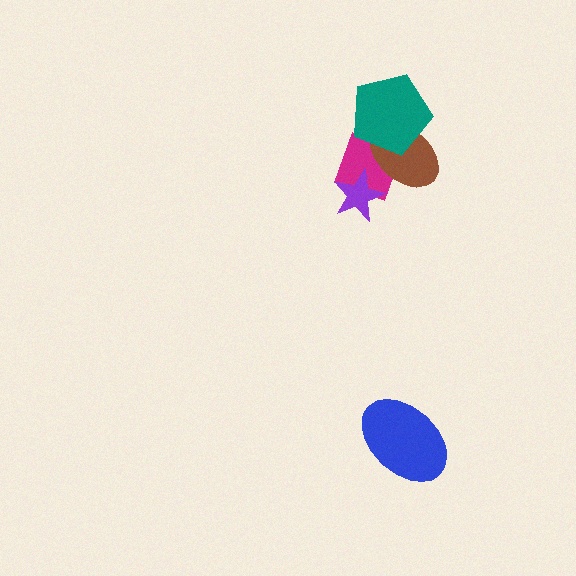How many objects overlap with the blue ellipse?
0 objects overlap with the blue ellipse.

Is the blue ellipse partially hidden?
No, no other shape covers it.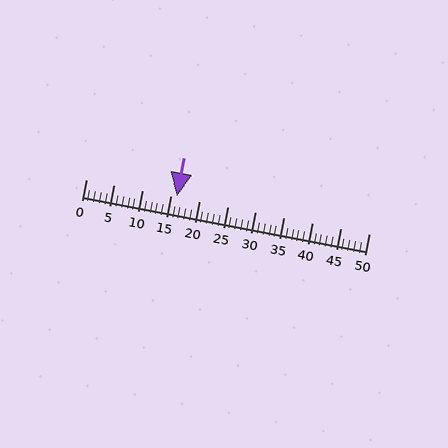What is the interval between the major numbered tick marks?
The major tick marks are spaced 5 units apart.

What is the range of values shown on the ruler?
The ruler shows values from 0 to 50.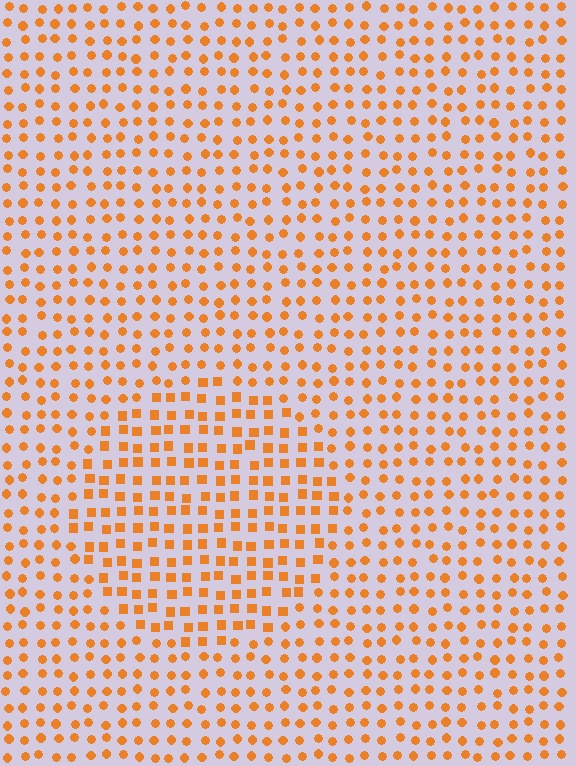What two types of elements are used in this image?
The image uses squares inside the circle region and circles outside it.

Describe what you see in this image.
The image is filled with small orange elements arranged in a uniform grid. A circle-shaped region contains squares, while the surrounding area contains circles. The boundary is defined purely by the change in element shape.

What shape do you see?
I see a circle.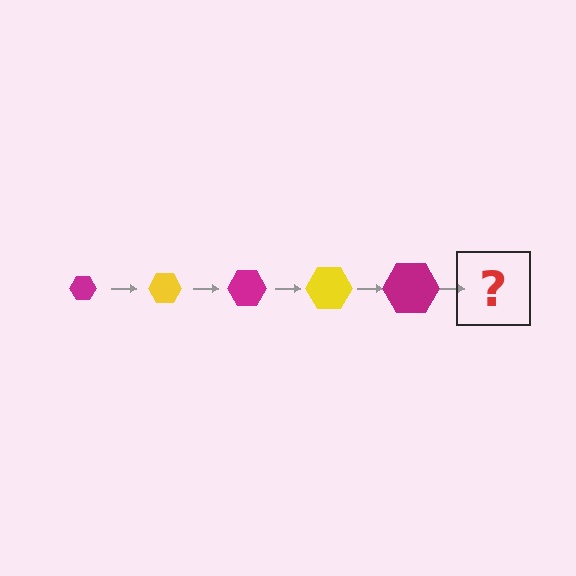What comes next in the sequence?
The next element should be a yellow hexagon, larger than the previous one.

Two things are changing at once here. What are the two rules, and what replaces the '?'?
The two rules are that the hexagon grows larger each step and the color cycles through magenta and yellow. The '?' should be a yellow hexagon, larger than the previous one.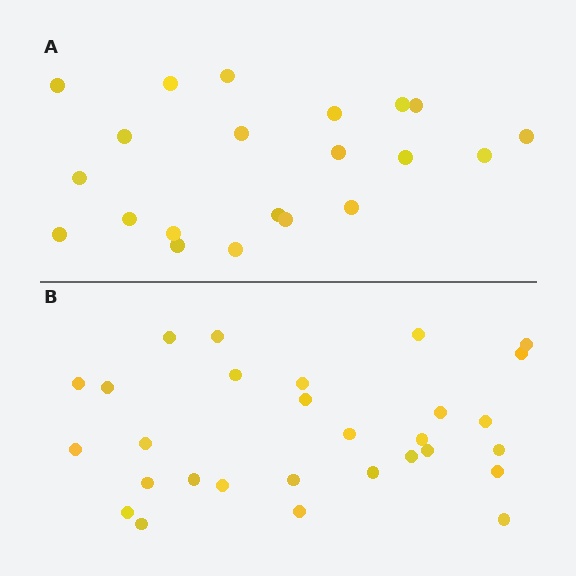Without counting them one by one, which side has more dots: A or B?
Region B (the bottom region) has more dots.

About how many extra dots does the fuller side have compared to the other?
Region B has roughly 8 or so more dots than region A.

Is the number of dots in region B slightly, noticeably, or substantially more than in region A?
Region B has noticeably more, but not dramatically so. The ratio is roughly 1.4 to 1.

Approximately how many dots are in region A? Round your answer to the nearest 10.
About 20 dots. (The exact count is 21, which rounds to 20.)